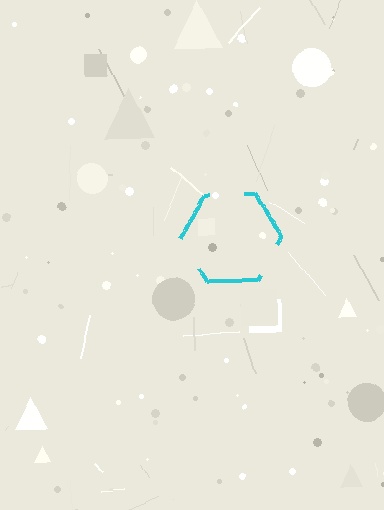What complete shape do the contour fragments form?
The contour fragments form a hexagon.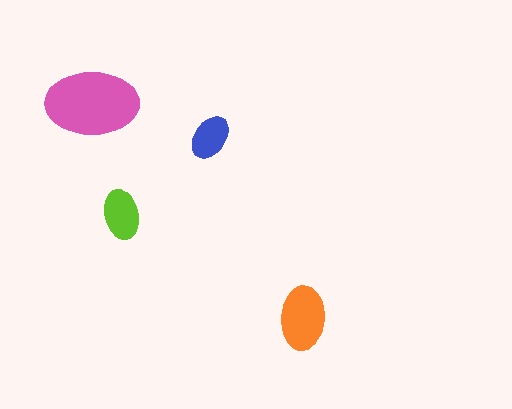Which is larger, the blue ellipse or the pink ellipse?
The pink one.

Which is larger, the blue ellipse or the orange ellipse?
The orange one.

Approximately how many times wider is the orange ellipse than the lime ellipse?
About 1.5 times wider.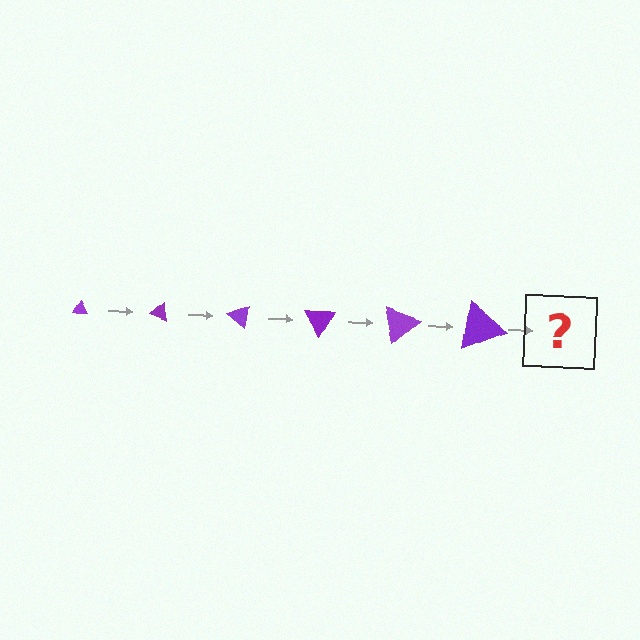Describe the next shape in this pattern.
It should be a triangle, larger than the previous one and rotated 120 degrees from the start.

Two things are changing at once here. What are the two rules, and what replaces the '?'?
The two rules are that the triangle grows larger each step and it rotates 20 degrees each step. The '?' should be a triangle, larger than the previous one and rotated 120 degrees from the start.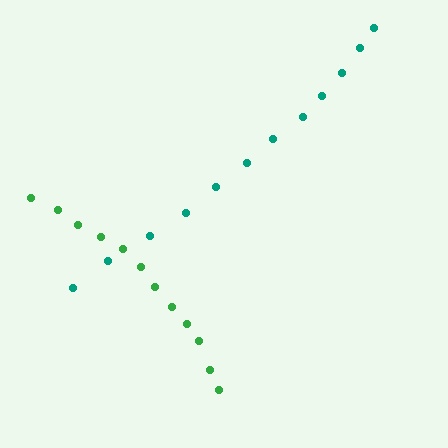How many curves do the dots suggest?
There are 2 distinct paths.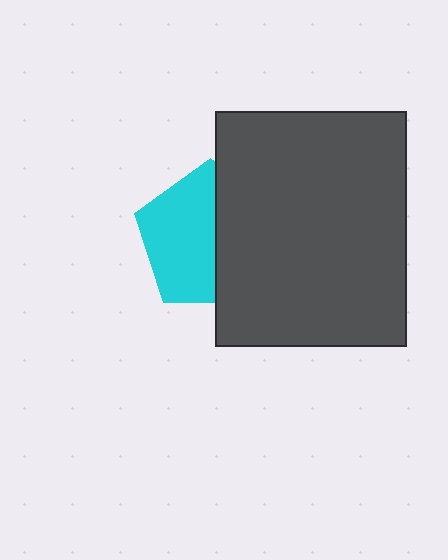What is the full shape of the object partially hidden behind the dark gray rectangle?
The partially hidden object is a cyan pentagon.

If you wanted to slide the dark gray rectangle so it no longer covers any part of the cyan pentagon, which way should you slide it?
Slide it right — that is the most direct way to separate the two shapes.